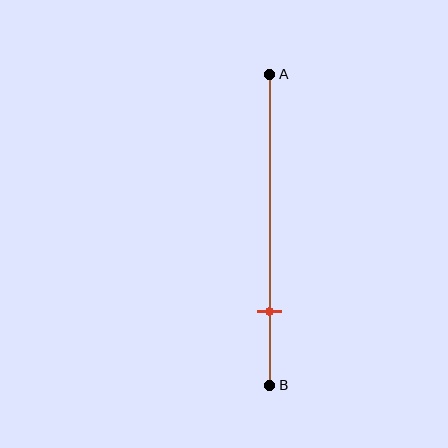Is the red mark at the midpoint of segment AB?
No, the mark is at about 75% from A, not at the 50% midpoint.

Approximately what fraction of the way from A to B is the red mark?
The red mark is approximately 75% of the way from A to B.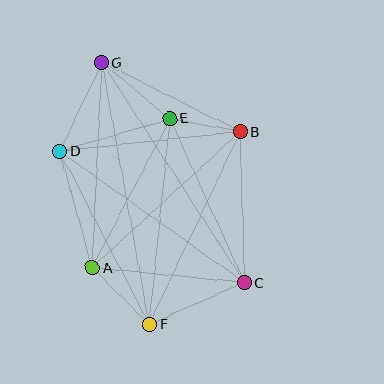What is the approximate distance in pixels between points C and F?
The distance between C and F is approximately 104 pixels.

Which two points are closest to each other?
Points B and E are closest to each other.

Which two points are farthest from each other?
Points F and G are farthest from each other.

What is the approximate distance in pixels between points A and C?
The distance between A and C is approximately 153 pixels.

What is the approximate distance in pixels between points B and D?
The distance between B and D is approximately 181 pixels.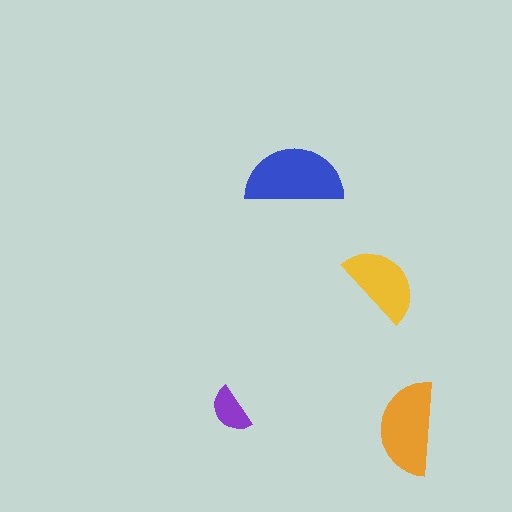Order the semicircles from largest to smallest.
the blue one, the orange one, the yellow one, the purple one.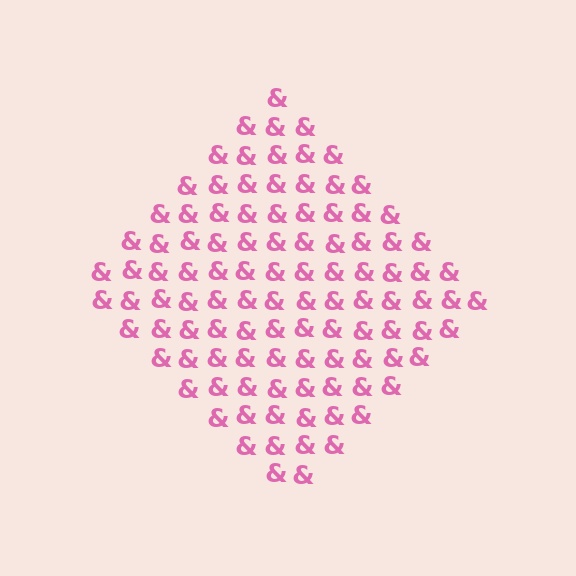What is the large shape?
The large shape is a diamond.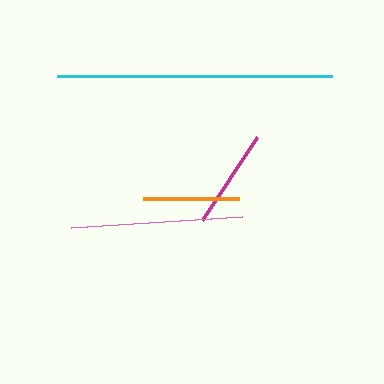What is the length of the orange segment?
The orange segment is approximately 96 pixels long.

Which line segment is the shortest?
The orange line is the shortest at approximately 96 pixels.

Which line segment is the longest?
The cyan line is the longest at approximately 274 pixels.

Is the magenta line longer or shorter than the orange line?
The magenta line is longer than the orange line.